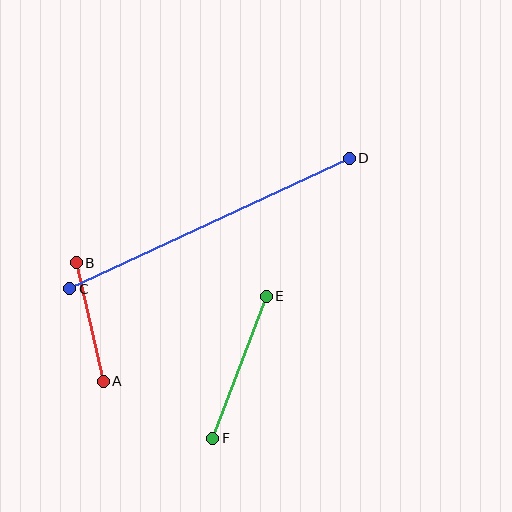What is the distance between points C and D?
The distance is approximately 308 pixels.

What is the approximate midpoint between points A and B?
The midpoint is at approximately (90, 322) pixels.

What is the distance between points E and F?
The distance is approximately 151 pixels.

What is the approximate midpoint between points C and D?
The midpoint is at approximately (209, 224) pixels.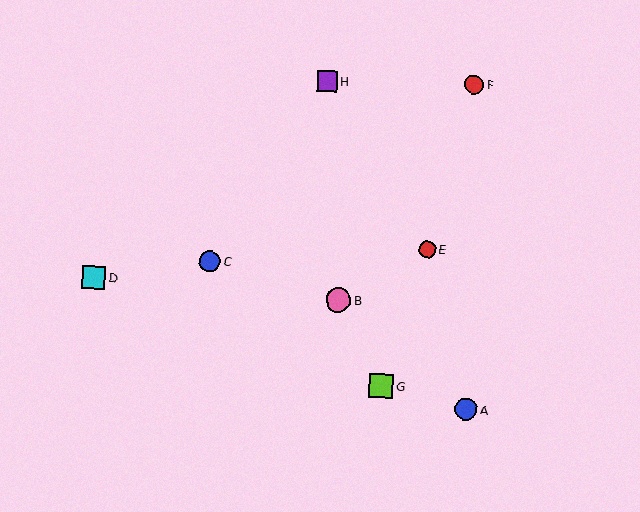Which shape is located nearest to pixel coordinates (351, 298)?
The pink circle (labeled B) at (338, 300) is nearest to that location.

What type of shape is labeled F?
Shape F is a red circle.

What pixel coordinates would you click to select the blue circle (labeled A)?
Click at (466, 409) to select the blue circle A.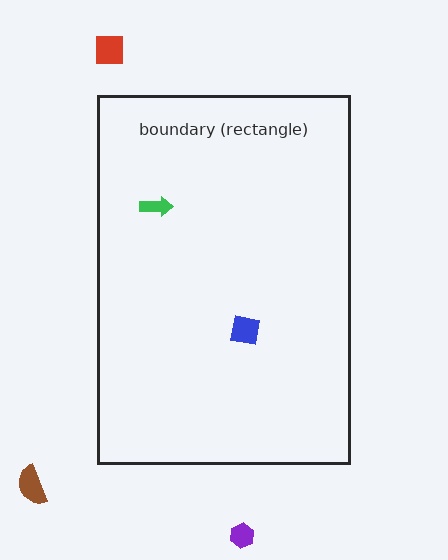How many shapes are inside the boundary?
2 inside, 3 outside.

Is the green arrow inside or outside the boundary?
Inside.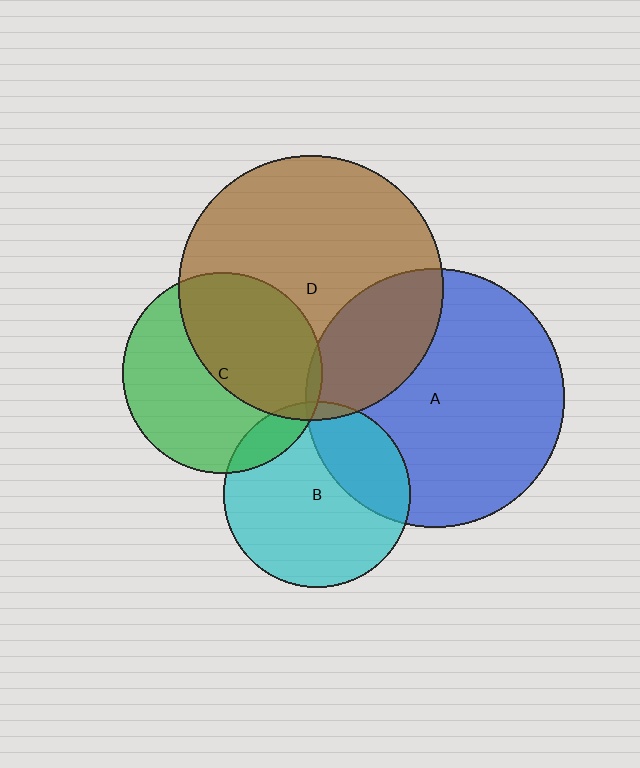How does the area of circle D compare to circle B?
Approximately 2.0 times.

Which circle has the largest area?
Circle D (brown).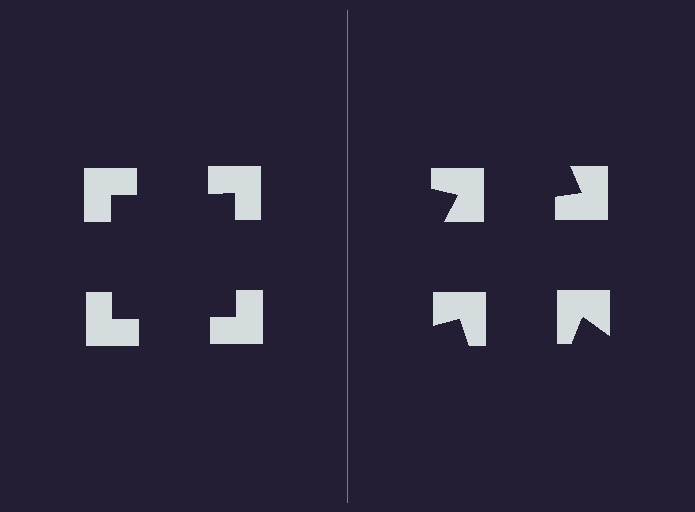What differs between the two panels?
The notched squares are positioned identically on both sides; only the wedge orientations differ. On the left they align to a square; on the right they are misaligned.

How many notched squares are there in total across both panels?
8 — 4 on each side.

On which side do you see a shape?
An illusory square appears on the left side. On the right side the wedge cuts are rotated, so no coherent shape forms.